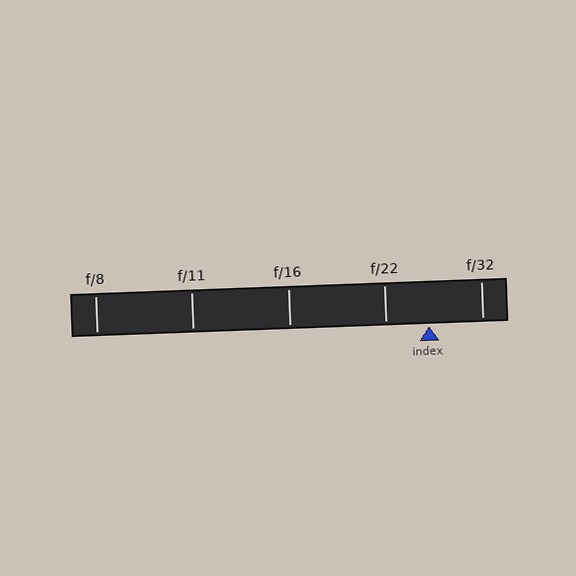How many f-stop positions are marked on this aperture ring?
There are 5 f-stop positions marked.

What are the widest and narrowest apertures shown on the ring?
The widest aperture shown is f/8 and the narrowest is f/32.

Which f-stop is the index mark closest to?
The index mark is closest to f/22.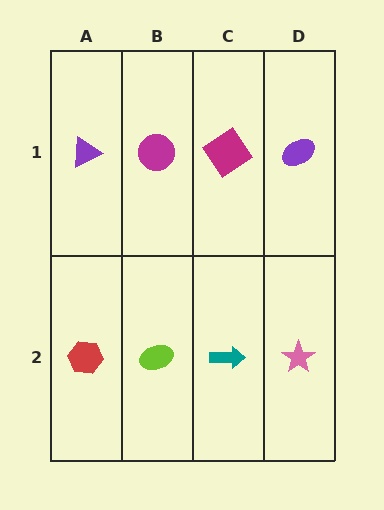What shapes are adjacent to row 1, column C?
A teal arrow (row 2, column C), a magenta circle (row 1, column B), a purple ellipse (row 1, column D).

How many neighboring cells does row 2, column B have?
3.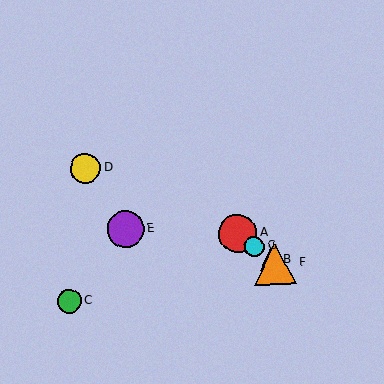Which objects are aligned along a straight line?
Objects A, B, F, G are aligned along a straight line.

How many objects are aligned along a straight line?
4 objects (A, B, F, G) are aligned along a straight line.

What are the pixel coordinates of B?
Object B is at (270, 259).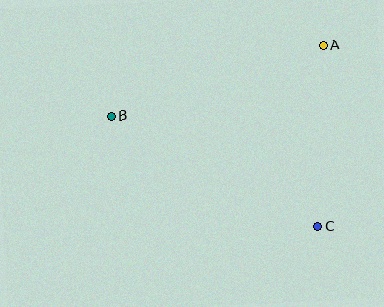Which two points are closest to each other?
Points A and C are closest to each other.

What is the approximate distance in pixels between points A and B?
The distance between A and B is approximately 223 pixels.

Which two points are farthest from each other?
Points B and C are farthest from each other.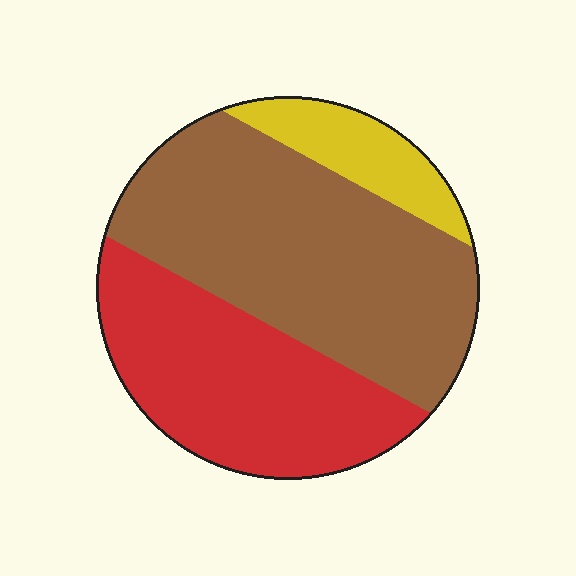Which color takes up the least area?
Yellow, at roughly 10%.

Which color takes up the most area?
Brown, at roughly 50%.